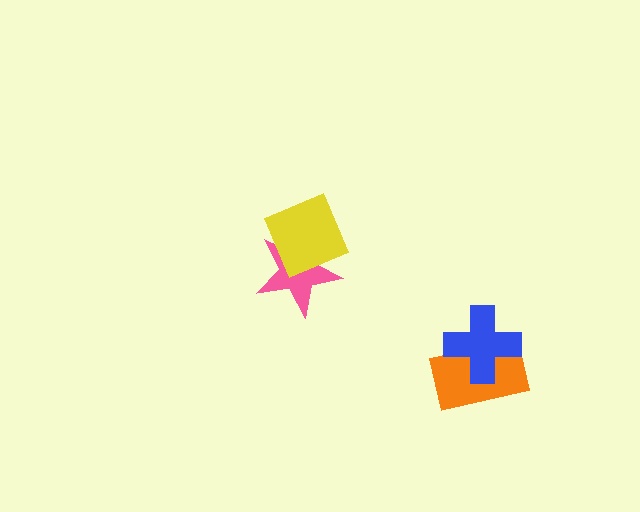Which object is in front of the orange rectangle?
The blue cross is in front of the orange rectangle.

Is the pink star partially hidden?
Yes, it is partially covered by another shape.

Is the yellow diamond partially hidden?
No, no other shape covers it.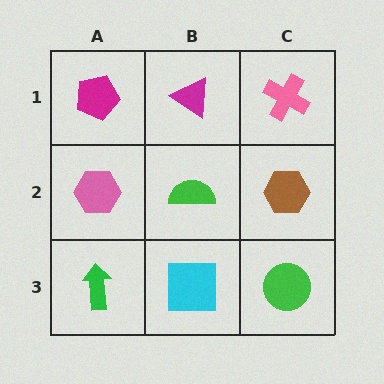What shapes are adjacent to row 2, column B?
A magenta triangle (row 1, column B), a cyan square (row 3, column B), a pink hexagon (row 2, column A), a brown hexagon (row 2, column C).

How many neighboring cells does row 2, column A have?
3.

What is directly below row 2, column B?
A cyan square.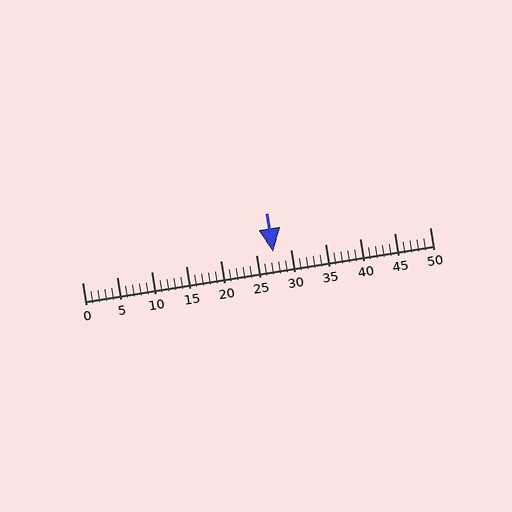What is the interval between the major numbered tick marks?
The major tick marks are spaced 5 units apart.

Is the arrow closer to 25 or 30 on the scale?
The arrow is closer to 30.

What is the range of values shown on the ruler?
The ruler shows values from 0 to 50.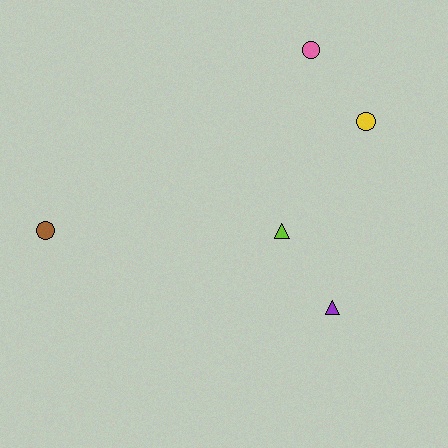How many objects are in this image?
There are 5 objects.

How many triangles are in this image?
There are 2 triangles.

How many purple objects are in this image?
There is 1 purple object.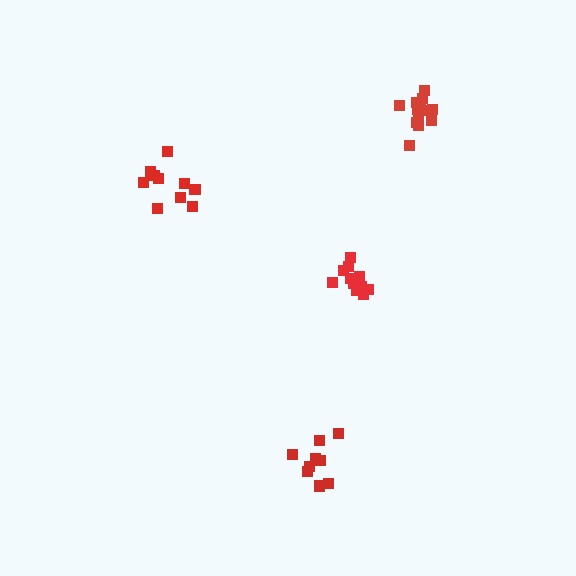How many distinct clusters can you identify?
There are 4 distinct clusters.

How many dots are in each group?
Group 1: 11 dots, Group 2: 10 dots, Group 3: 9 dots, Group 4: 13 dots (43 total).